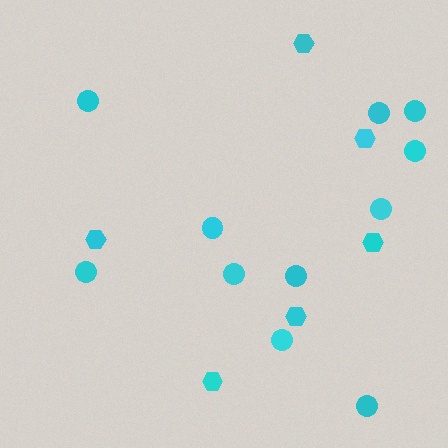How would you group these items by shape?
There are 2 groups: one group of circles (11) and one group of hexagons (6).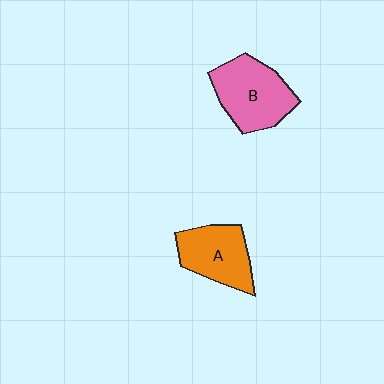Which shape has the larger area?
Shape B (pink).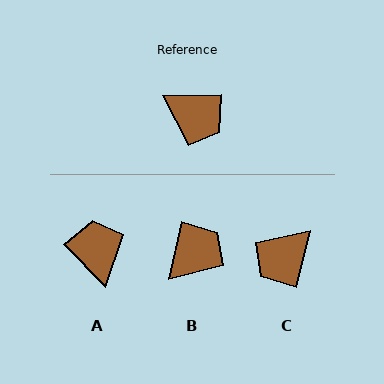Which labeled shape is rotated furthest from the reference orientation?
A, about 133 degrees away.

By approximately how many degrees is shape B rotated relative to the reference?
Approximately 77 degrees counter-clockwise.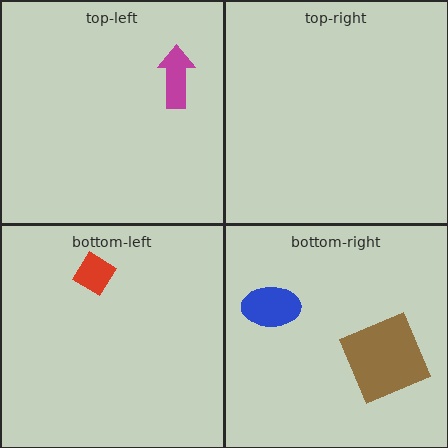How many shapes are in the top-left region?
1.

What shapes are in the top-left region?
The magenta arrow.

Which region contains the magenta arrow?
The top-left region.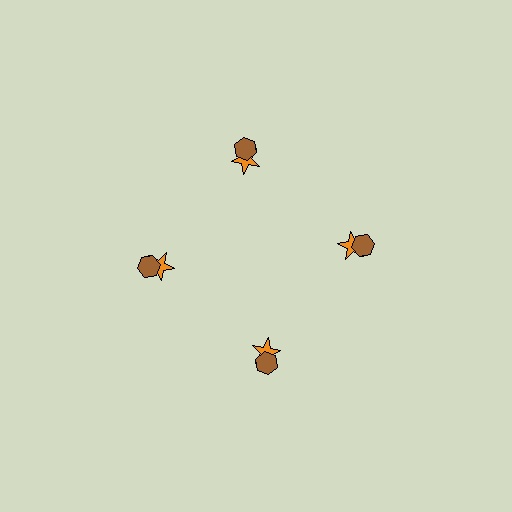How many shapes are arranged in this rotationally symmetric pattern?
There are 8 shapes, arranged in 4 groups of 2.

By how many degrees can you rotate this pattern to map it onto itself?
The pattern maps onto itself every 90 degrees of rotation.